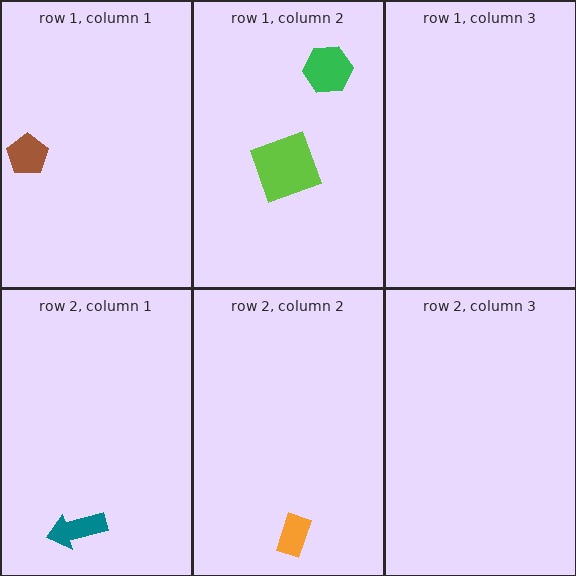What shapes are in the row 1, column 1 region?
The brown pentagon.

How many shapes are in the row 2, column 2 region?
1.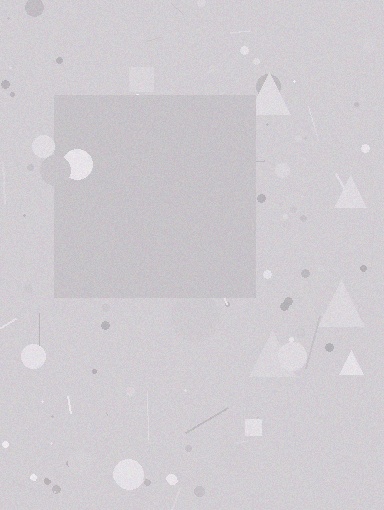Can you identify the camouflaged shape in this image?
The camouflaged shape is a square.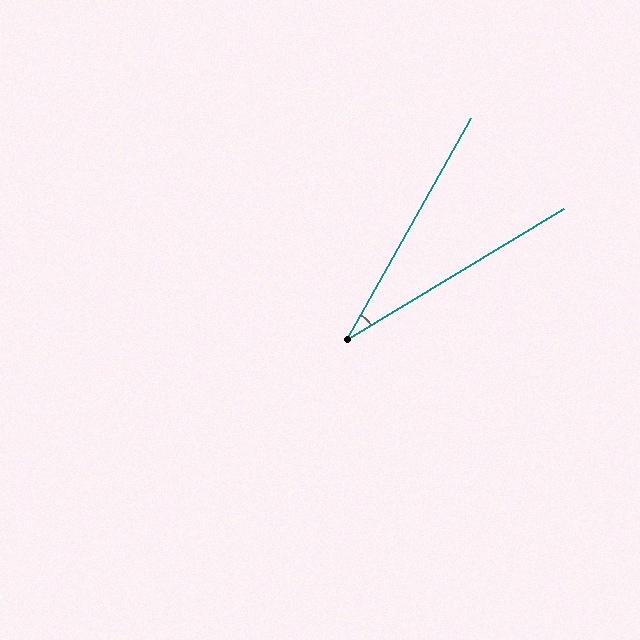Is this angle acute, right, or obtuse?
It is acute.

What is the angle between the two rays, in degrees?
Approximately 30 degrees.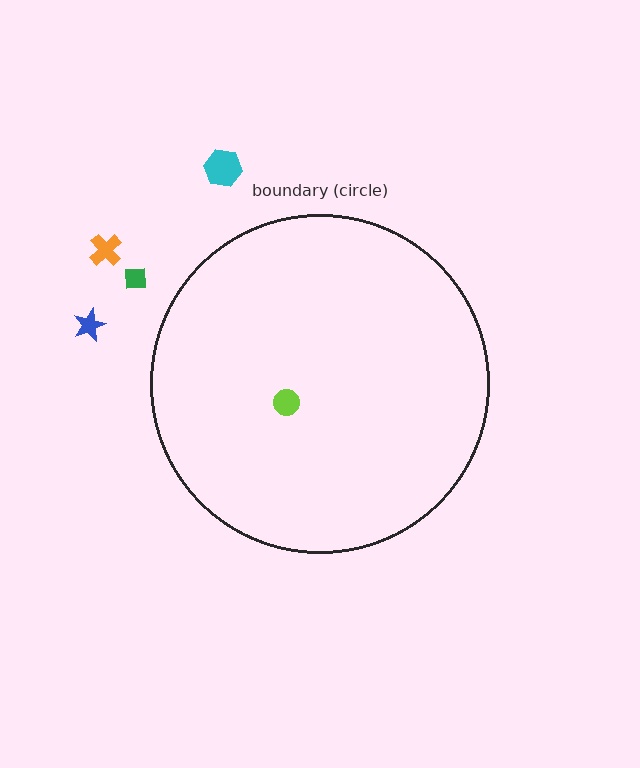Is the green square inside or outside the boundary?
Outside.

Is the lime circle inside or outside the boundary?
Inside.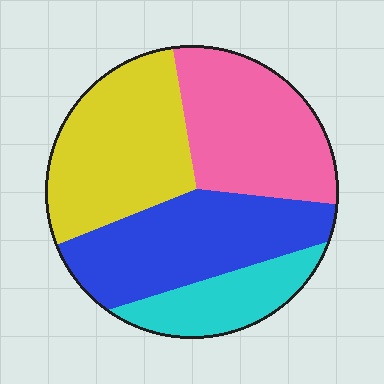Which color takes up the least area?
Cyan, at roughly 15%.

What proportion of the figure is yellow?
Yellow covers 29% of the figure.